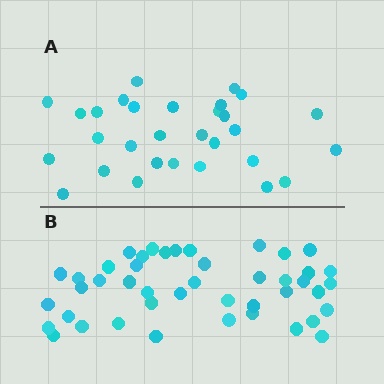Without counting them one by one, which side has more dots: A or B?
Region B (the bottom region) has more dots.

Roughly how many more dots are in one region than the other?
Region B has approximately 15 more dots than region A.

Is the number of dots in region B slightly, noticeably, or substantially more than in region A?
Region B has substantially more. The ratio is roughly 1.5 to 1.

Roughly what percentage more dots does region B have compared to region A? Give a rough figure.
About 45% more.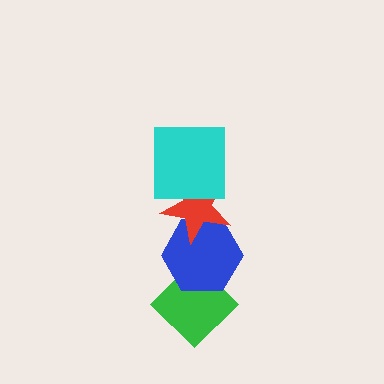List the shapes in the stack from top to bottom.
From top to bottom: the cyan square, the red star, the blue hexagon, the green diamond.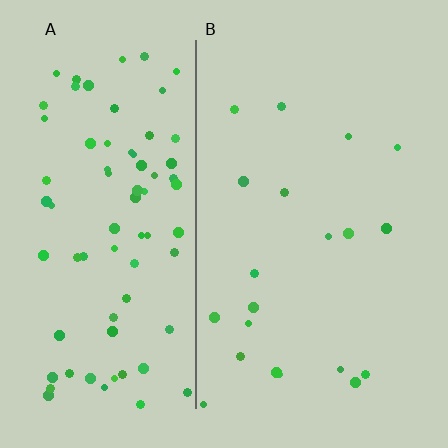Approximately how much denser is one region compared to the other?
Approximately 3.9× — region A over region B.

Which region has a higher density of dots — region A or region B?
A (the left).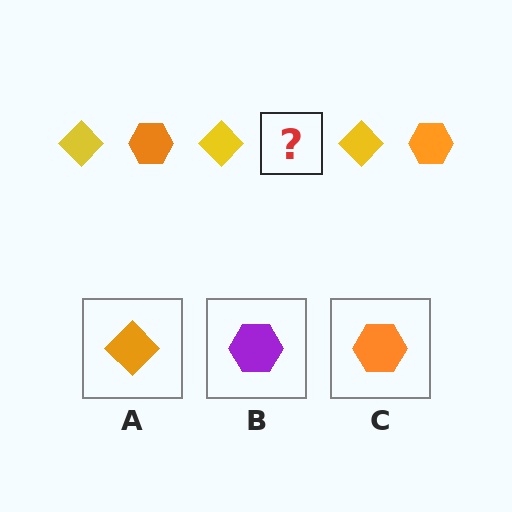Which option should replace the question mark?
Option C.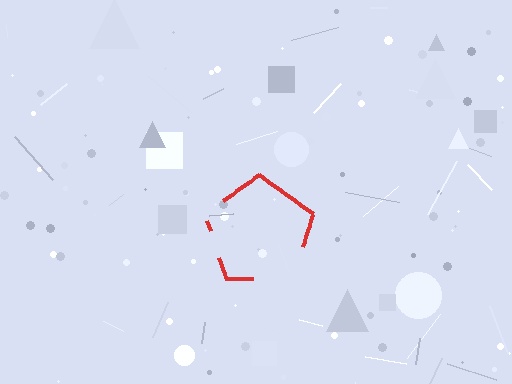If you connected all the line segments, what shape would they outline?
They would outline a pentagon.